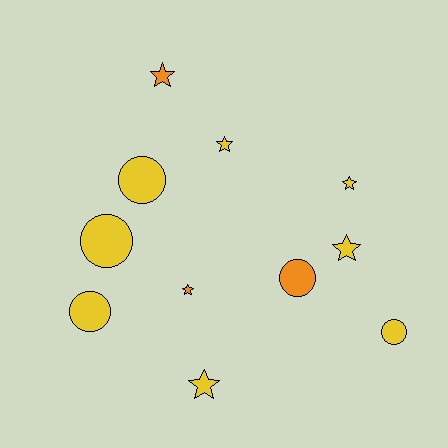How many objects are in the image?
There are 11 objects.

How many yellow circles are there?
There are 4 yellow circles.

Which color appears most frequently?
Yellow, with 8 objects.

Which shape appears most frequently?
Star, with 6 objects.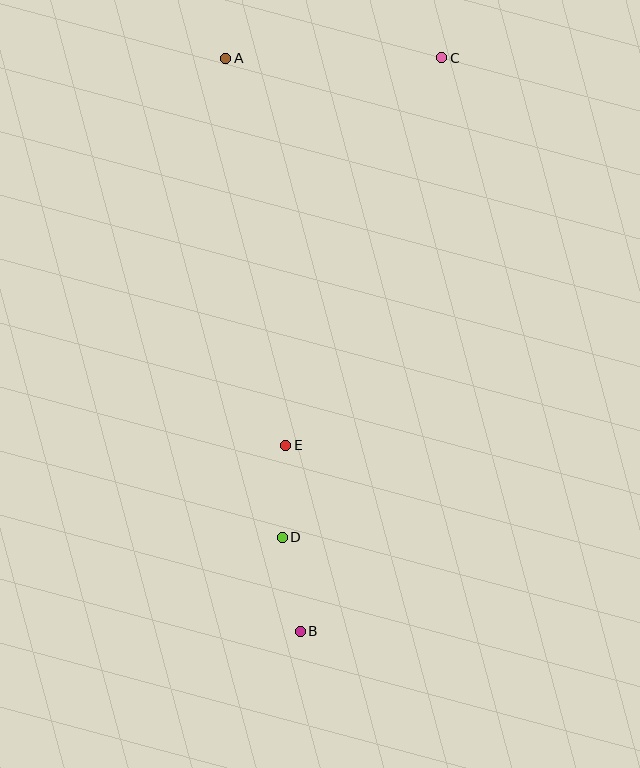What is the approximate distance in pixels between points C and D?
The distance between C and D is approximately 505 pixels.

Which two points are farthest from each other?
Points B and C are farthest from each other.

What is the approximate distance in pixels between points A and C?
The distance between A and C is approximately 216 pixels.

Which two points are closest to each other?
Points D and E are closest to each other.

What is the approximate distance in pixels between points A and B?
The distance between A and B is approximately 578 pixels.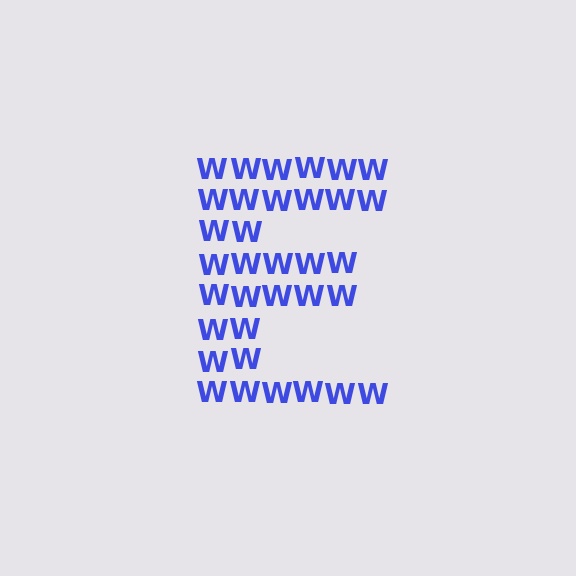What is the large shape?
The large shape is the letter E.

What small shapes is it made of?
It is made of small letter W's.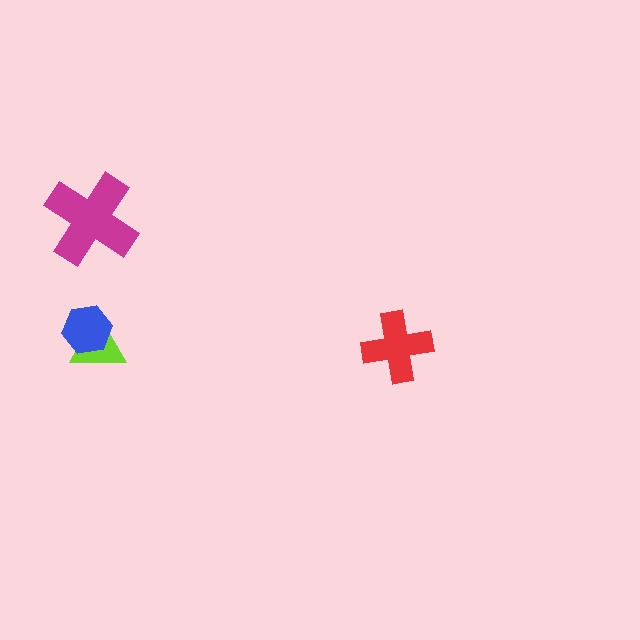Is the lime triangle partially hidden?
Yes, it is partially covered by another shape.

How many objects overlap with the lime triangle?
1 object overlaps with the lime triangle.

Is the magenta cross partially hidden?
No, no other shape covers it.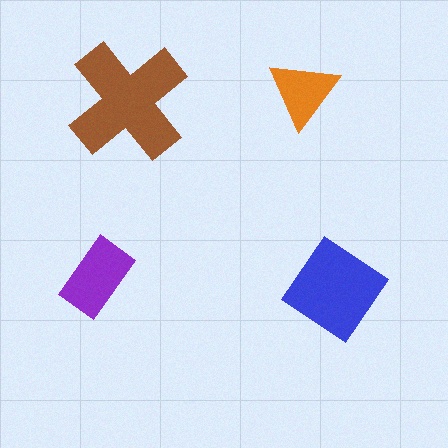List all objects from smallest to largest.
The orange triangle, the purple rectangle, the blue diamond, the brown cross.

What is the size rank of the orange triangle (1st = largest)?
4th.